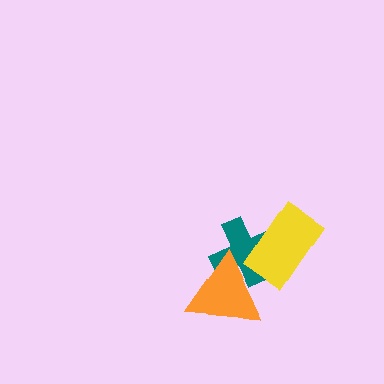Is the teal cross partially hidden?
Yes, it is partially covered by another shape.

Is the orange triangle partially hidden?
No, no other shape covers it.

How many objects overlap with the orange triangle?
1 object overlaps with the orange triangle.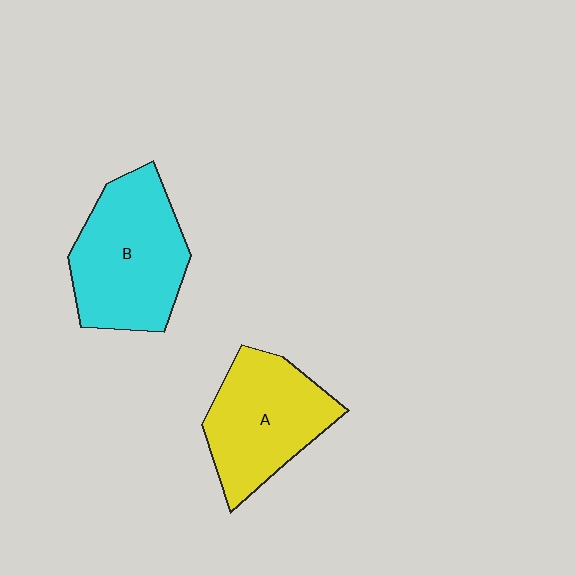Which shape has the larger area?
Shape B (cyan).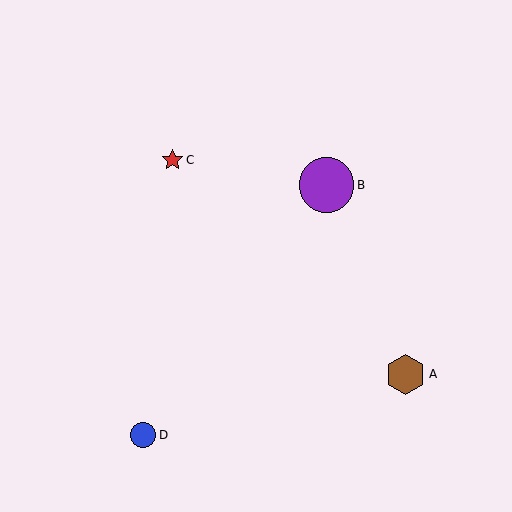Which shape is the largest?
The purple circle (labeled B) is the largest.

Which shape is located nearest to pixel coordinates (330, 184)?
The purple circle (labeled B) at (326, 185) is nearest to that location.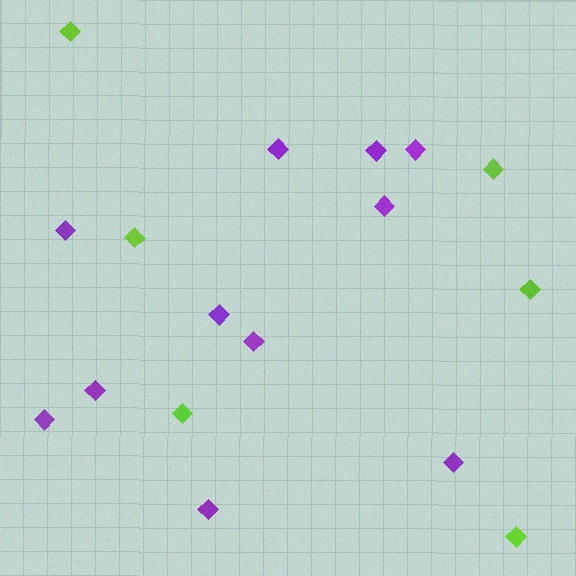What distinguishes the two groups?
There are 2 groups: one group of purple diamonds (11) and one group of lime diamonds (6).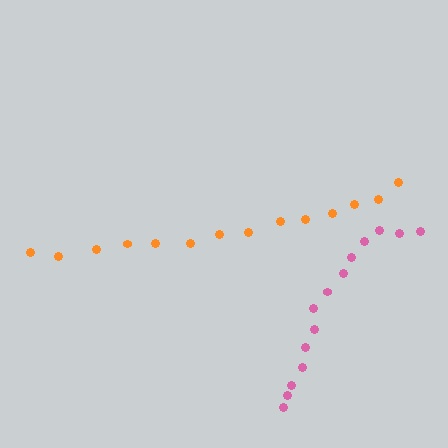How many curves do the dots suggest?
There are 2 distinct paths.